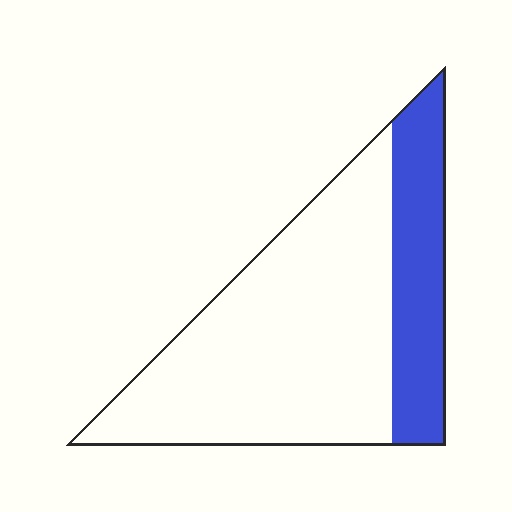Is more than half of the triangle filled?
No.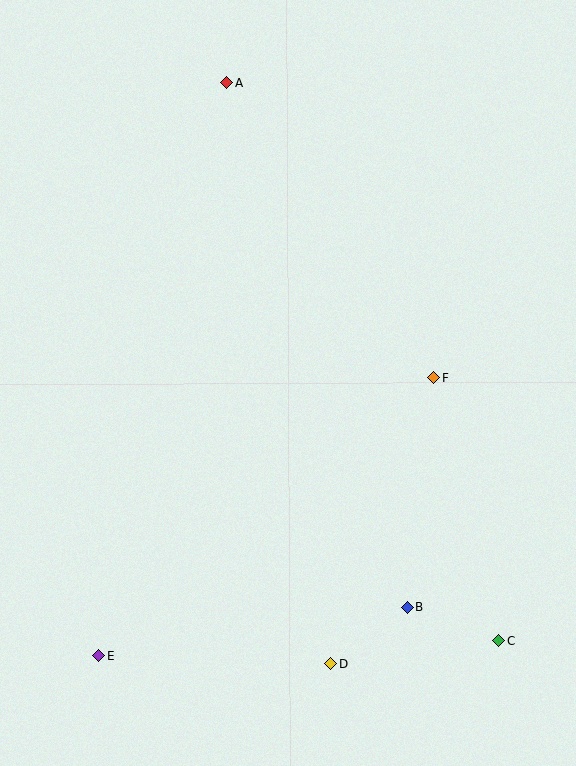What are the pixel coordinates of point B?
Point B is at (407, 607).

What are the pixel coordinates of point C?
Point C is at (499, 641).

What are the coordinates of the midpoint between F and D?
The midpoint between F and D is at (382, 521).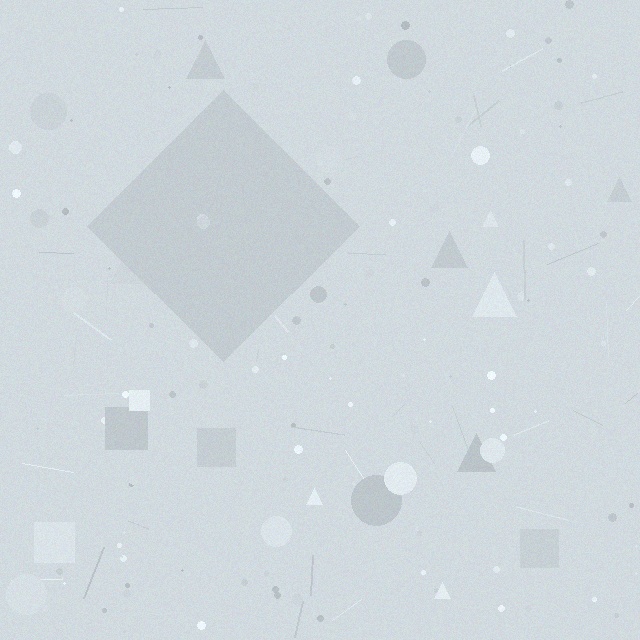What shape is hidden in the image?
A diamond is hidden in the image.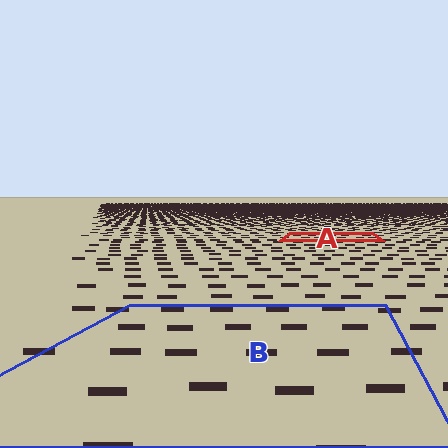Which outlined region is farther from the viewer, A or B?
Region A is farther from the viewer — the texture elements inside it appear smaller and more densely packed.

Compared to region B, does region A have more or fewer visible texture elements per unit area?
Region A has more texture elements per unit area — they are packed more densely because it is farther away.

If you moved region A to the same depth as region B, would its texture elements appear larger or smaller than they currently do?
They would appear larger. At a closer depth, the same texture elements are projected at a bigger on-screen size.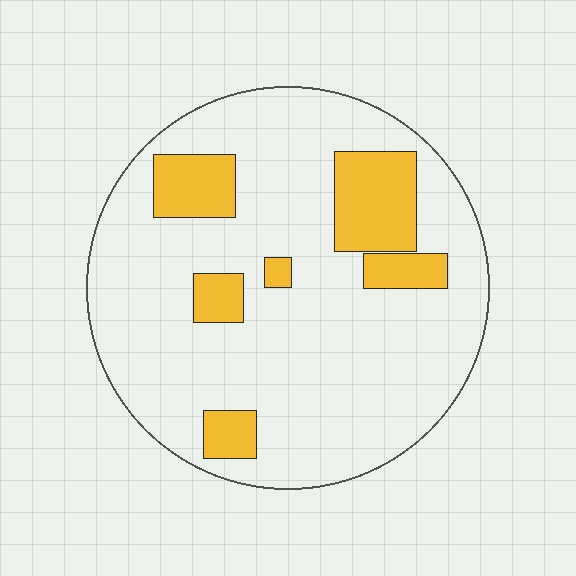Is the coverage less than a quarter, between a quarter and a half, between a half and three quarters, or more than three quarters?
Less than a quarter.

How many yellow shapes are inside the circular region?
6.